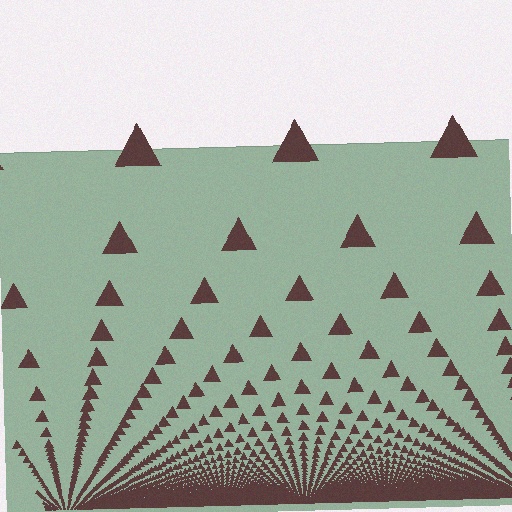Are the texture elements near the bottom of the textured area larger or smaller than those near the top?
Smaller. The gradient is inverted — elements near the bottom are smaller and denser.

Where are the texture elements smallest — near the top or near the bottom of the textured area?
Near the bottom.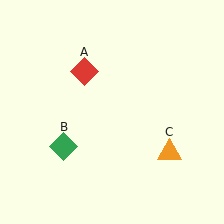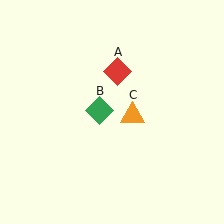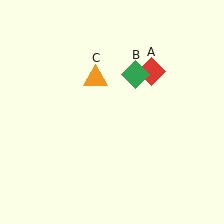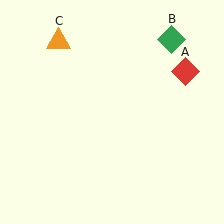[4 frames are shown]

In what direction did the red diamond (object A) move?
The red diamond (object A) moved right.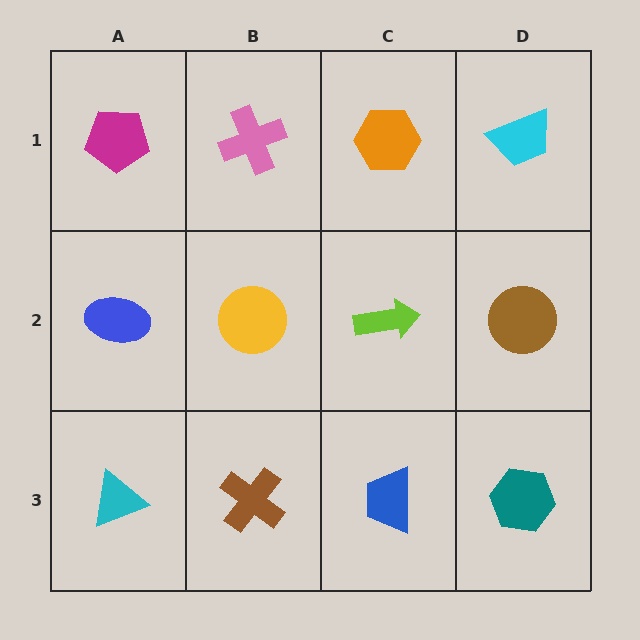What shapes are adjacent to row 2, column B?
A pink cross (row 1, column B), a brown cross (row 3, column B), a blue ellipse (row 2, column A), a lime arrow (row 2, column C).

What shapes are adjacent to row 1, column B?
A yellow circle (row 2, column B), a magenta pentagon (row 1, column A), an orange hexagon (row 1, column C).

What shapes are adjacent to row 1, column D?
A brown circle (row 2, column D), an orange hexagon (row 1, column C).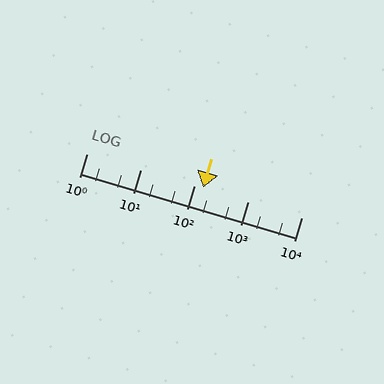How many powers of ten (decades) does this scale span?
The scale spans 4 decades, from 1 to 10000.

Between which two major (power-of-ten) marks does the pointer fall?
The pointer is between 100 and 1000.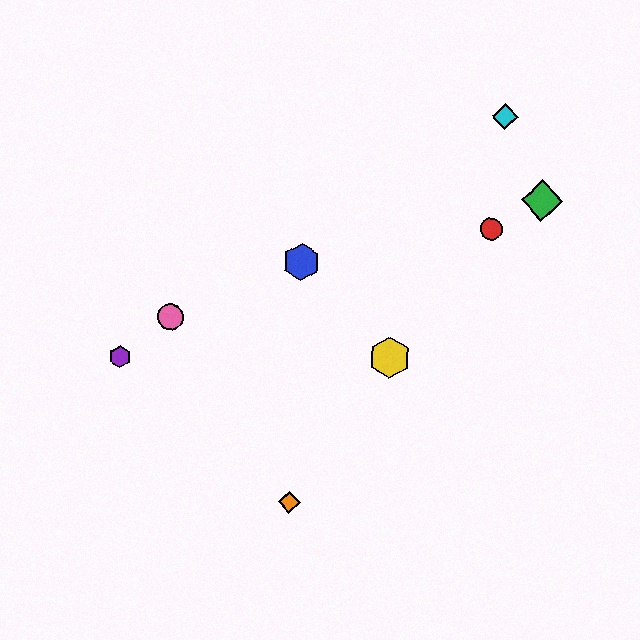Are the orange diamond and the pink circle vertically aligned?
No, the orange diamond is at x≈289 and the pink circle is at x≈171.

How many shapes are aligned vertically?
2 shapes (the blue hexagon, the orange diamond) are aligned vertically.